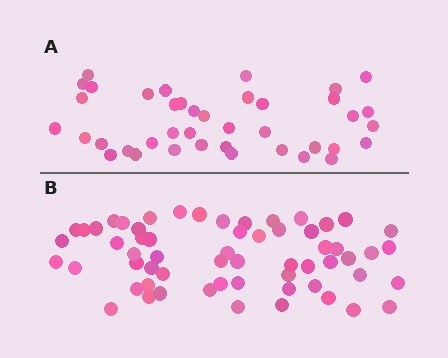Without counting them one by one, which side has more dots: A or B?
Region B (the bottom region) has more dots.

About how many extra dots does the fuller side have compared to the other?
Region B has approximately 20 more dots than region A.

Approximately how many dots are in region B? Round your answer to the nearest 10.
About 60 dots.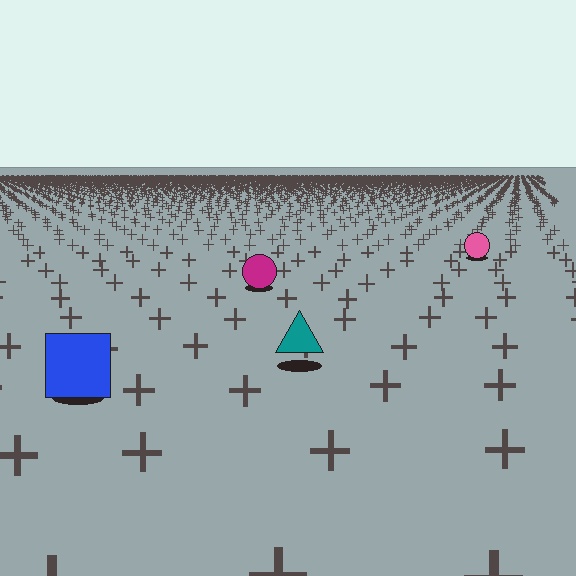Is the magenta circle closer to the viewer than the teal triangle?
No. The teal triangle is closer — you can tell from the texture gradient: the ground texture is coarser near it.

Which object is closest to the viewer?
The blue square is closest. The texture marks near it are larger and more spread out.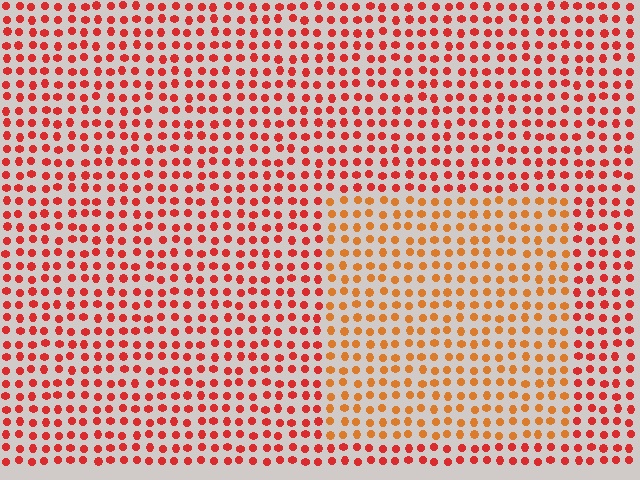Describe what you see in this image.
The image is filled with small red elements in a uniform arrangement. A rectangle-shaped region is visible where the elements are tinted to a slightly different hue, forming a subtle color boundary.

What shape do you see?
I see a rectangle.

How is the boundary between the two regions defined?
The boundary is defined purely by a slight shift in hue (about 28 degrees). Spacing, size, and orientation are identical on both sides.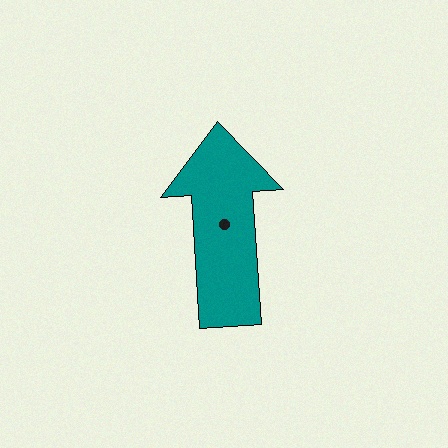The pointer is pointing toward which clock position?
Roughly 12 o'clock.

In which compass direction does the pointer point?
North.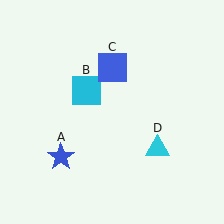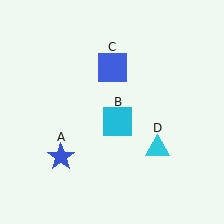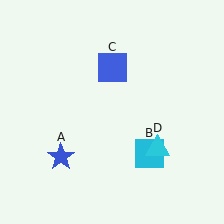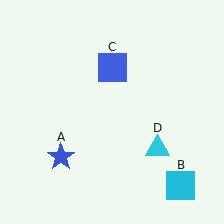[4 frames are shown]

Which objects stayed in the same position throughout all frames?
Blue star (object A) and blue square (object C) and cyan triangle (object D) remained stationary.